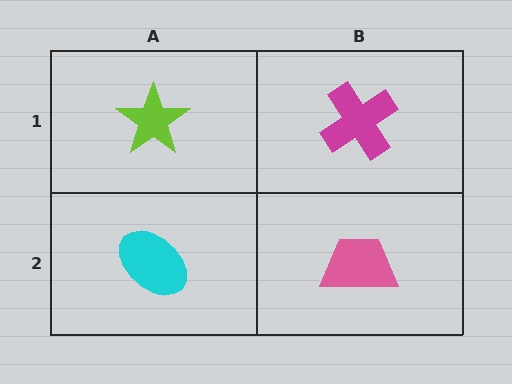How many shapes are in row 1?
2 shapes.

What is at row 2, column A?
A cyan ellipse.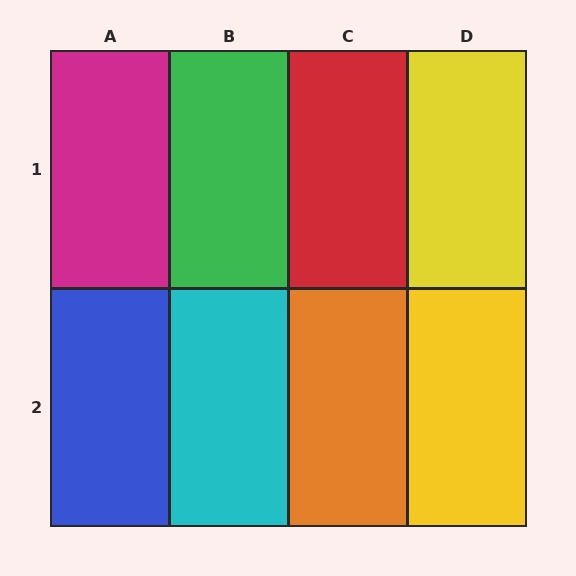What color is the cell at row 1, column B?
Green.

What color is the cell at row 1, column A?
Magenta.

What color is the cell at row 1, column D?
Yellow.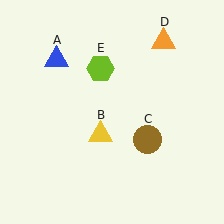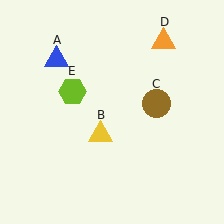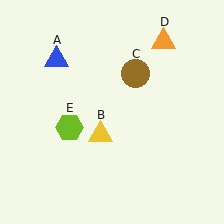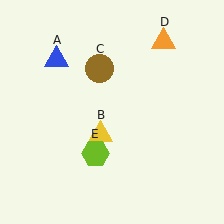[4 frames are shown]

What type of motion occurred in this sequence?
The brown circle (object C), lime hexagon (object E) rotated counterclockwise around the center of the scene.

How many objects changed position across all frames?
2 objects changed position: brown circle (object C), lime hexagon (object E).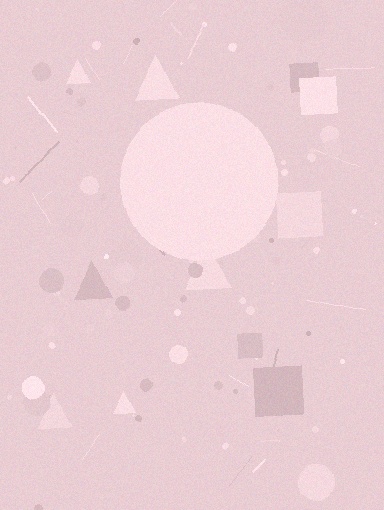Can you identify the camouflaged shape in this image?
The camouflaged shape is a circle.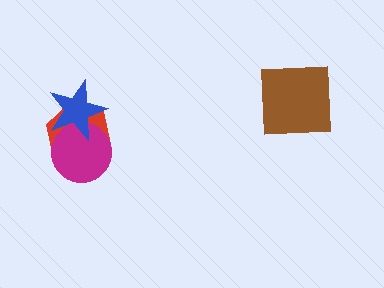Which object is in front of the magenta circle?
The blue star is in front of the magenta circle.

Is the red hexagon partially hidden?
Yes, it is partially covered by another shape.